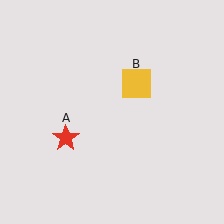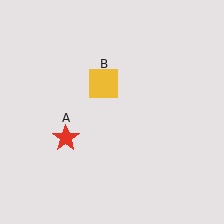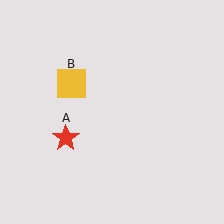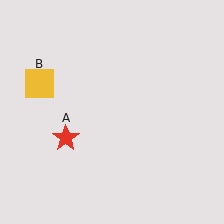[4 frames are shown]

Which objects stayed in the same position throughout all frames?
Red star (object A) remained stationary.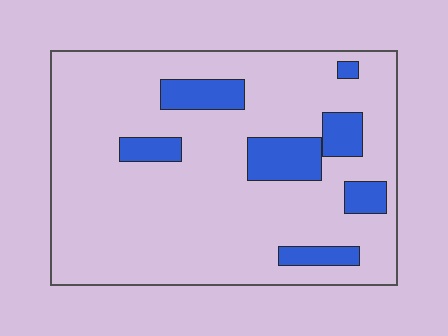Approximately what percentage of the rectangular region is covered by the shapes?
Approximately 15%.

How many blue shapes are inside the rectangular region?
7.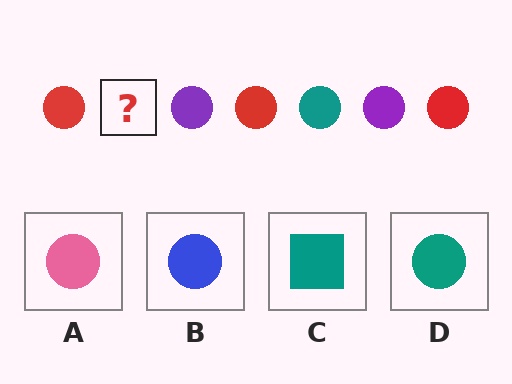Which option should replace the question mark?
Option D.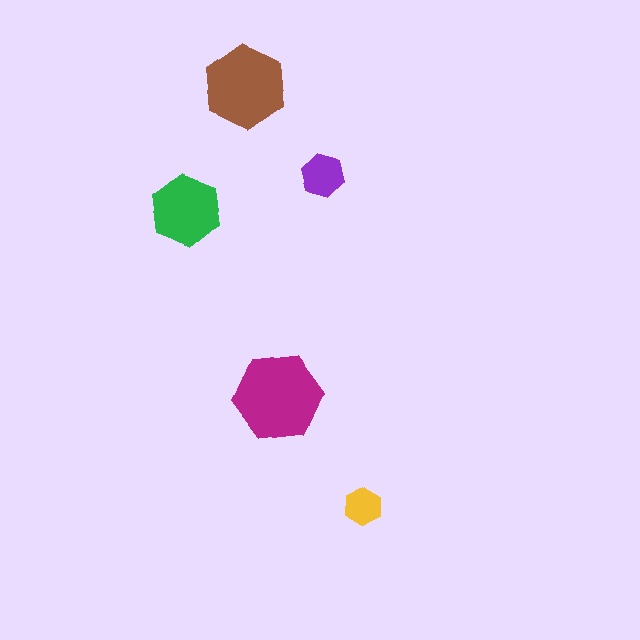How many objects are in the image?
There are 5 objects in the image.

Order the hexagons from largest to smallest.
the magenta one, the brown one, the green one, the purple one, the yellow one.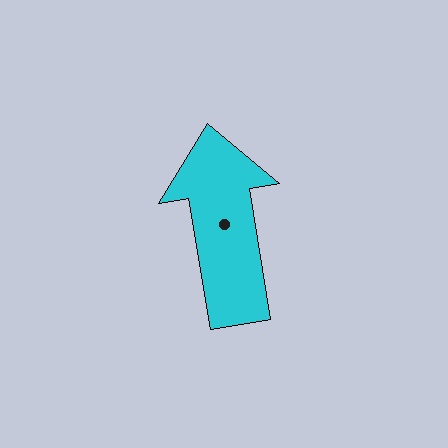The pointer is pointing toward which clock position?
Roughly 12 o'clock.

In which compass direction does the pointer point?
North.